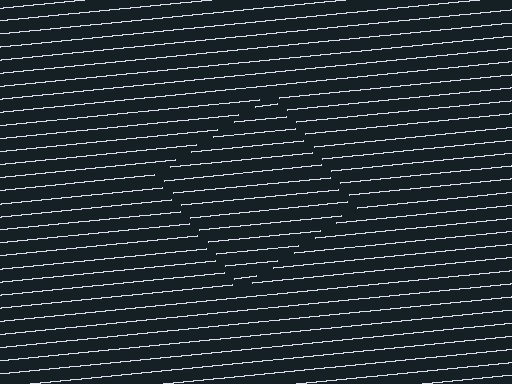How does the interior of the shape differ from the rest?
The interior of the shape contains the same grating, shifted by half a period — the contour is defined by the phase discontinuity where line-ends from the inner and outer gratings abut.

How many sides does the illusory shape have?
4 sides — the line-ends trace a square.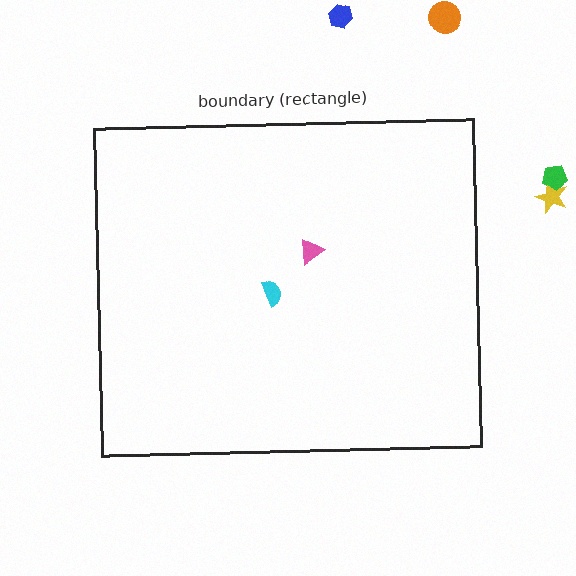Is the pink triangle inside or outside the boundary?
Inside.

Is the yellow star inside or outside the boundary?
Outside.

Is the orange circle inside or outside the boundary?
Outside.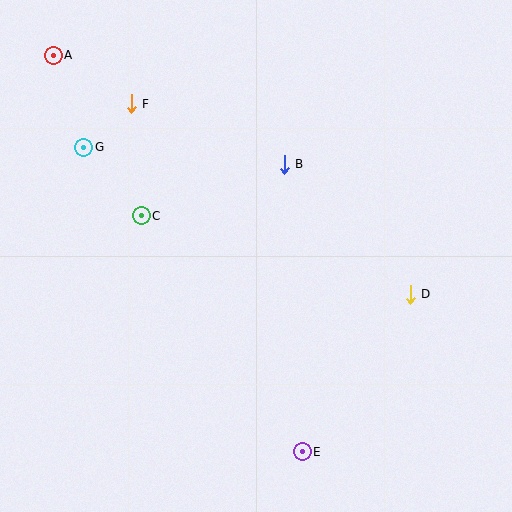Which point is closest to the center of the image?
Point B at (284, 164) is closest to the center.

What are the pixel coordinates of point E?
Point E is at (302, 452).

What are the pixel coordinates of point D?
Point D is at (410, 294).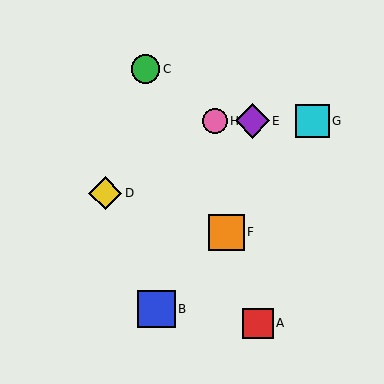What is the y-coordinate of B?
Object B is at y≈309.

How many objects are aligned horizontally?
3 objects (E, G, H) are aligned horizontally.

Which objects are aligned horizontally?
Objects E, G, H are aligned horizontally.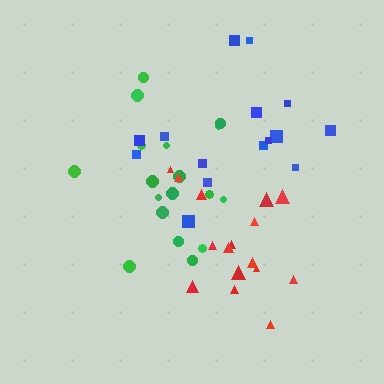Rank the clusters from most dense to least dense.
red, green, blue.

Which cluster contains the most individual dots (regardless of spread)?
Green (18).